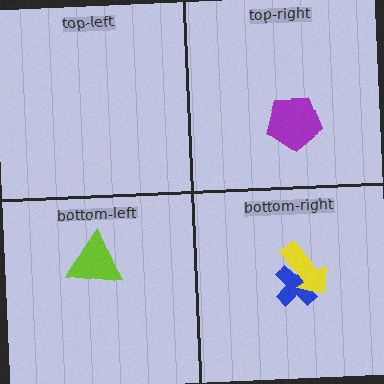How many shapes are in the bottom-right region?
2.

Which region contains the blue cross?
The bottom-right region.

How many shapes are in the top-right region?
1.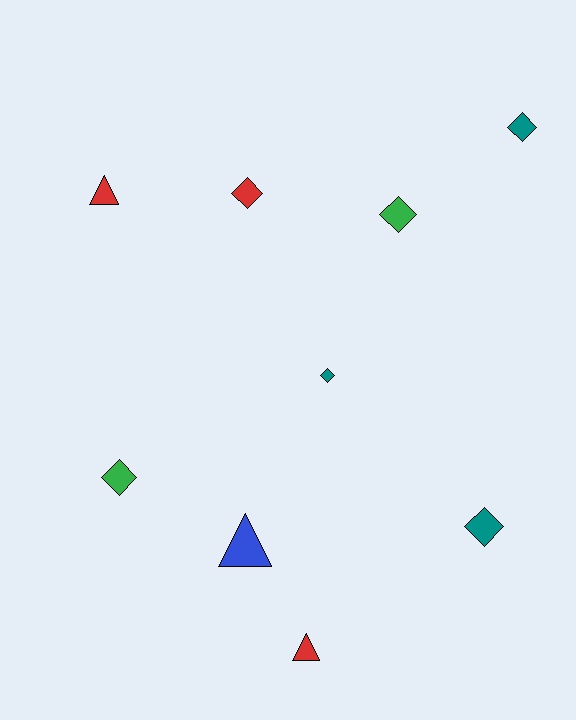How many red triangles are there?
There are 2 red triangles.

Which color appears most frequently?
Teal, with 3 objects.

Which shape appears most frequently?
Diamond, with 6 objects.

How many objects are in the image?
There are 9 objects.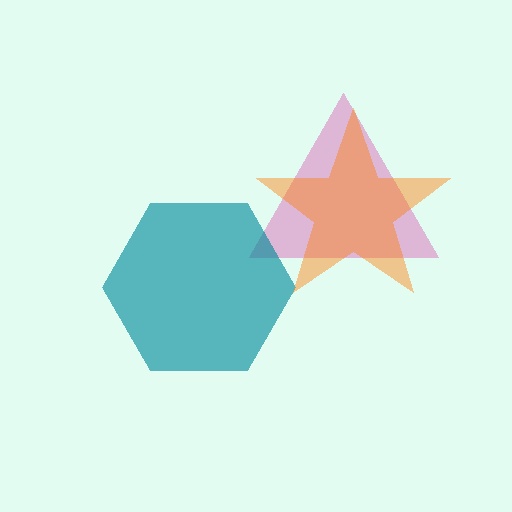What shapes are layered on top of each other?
The layered shapes are: a pink triangle, a teal hexagon, an orange star.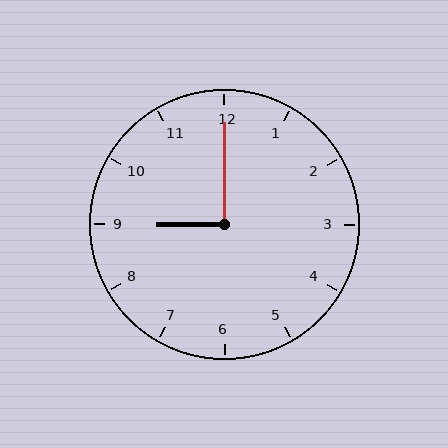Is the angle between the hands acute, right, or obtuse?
It is right.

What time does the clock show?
9:00.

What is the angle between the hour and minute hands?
Approximately 90 degrees.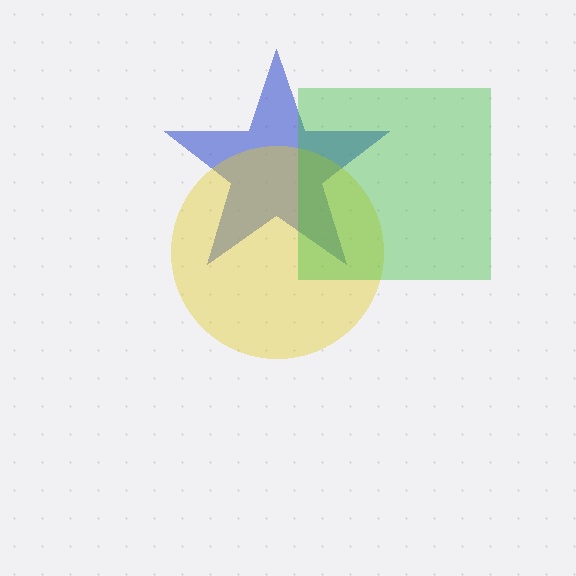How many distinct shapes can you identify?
There are 3 distinct shapes: a blue star, a yellow circle, a green square.